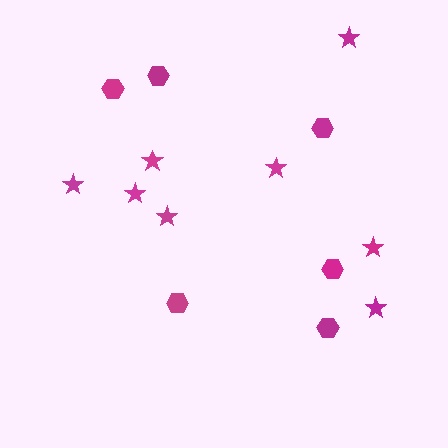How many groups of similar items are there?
There are 2 groups: one group of stars (8) and one group of hexagons (6).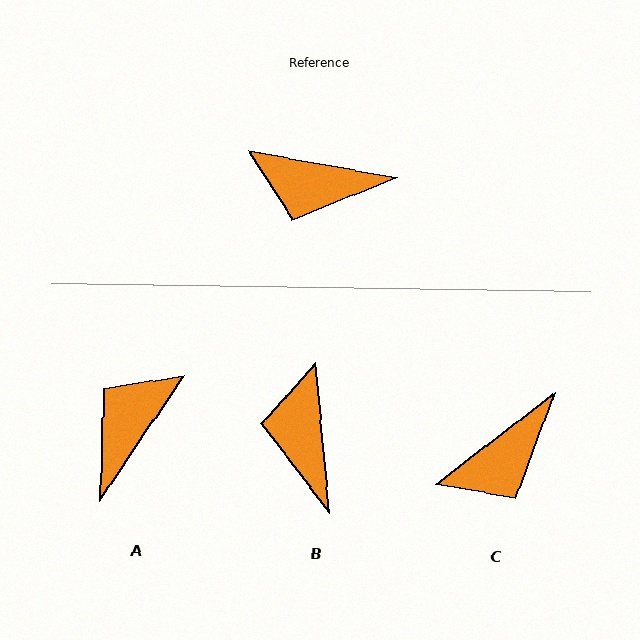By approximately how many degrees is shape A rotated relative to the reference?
Approximately 114 degrees clockwise.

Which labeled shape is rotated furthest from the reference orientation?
A, about 114 degrees away.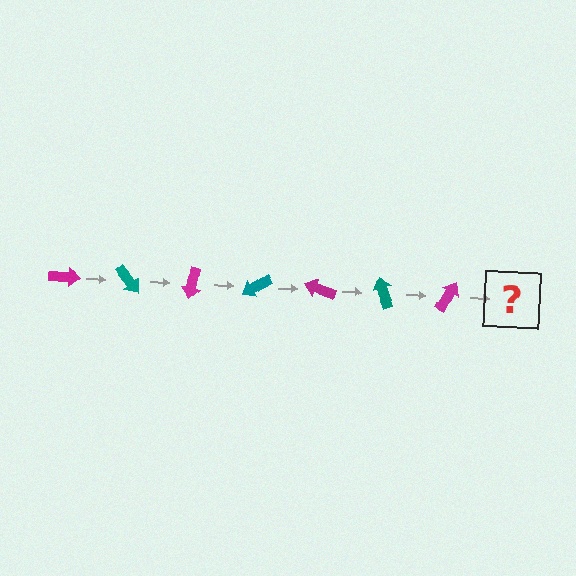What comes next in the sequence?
The next element should be a teal arrow, rotated 350 degrees from the start.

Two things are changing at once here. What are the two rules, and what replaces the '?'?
The two rules are that it rotates 50 degrees each step and the color cycles through magenta and teal. The '?' should be a teal arrow, rotated 350 degrees from the start.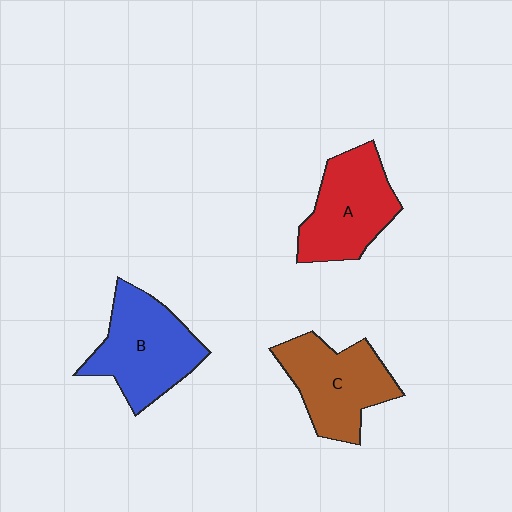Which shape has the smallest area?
Shape A (red).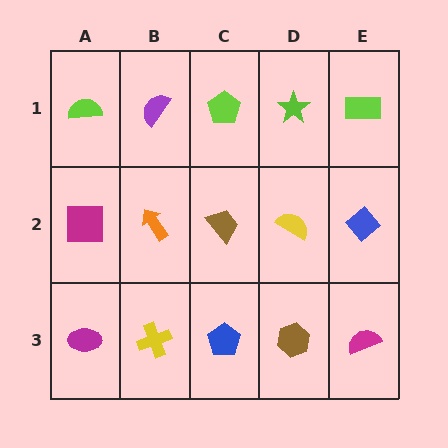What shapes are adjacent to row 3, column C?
A brown trapezoid (row 2, column C), a yellow cross (row 3, column B), a brown hexagon (row 3, column D).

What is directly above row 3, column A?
A magenta square.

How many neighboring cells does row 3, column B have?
3.